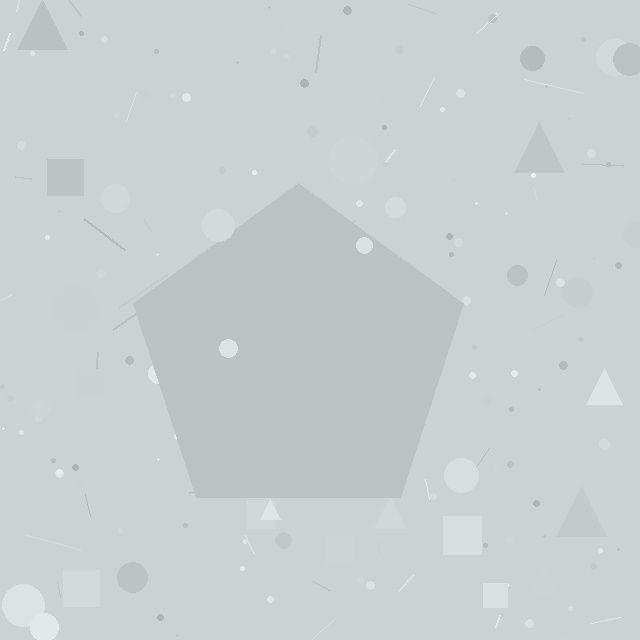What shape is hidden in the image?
A pentagon is hidden in the image.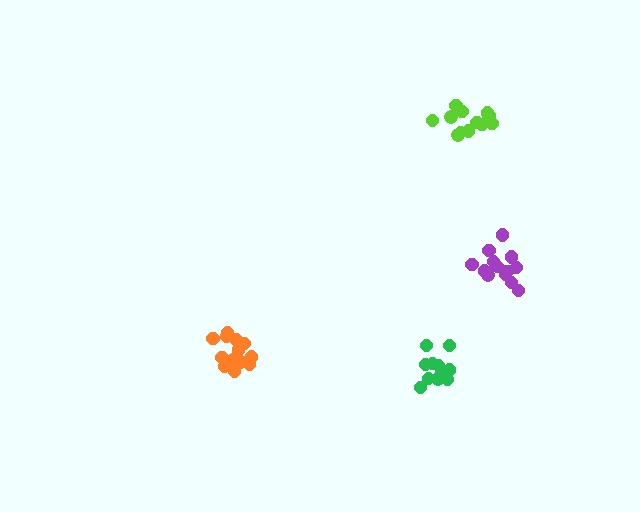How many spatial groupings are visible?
There are 4 spatial groupings.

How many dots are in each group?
Group 1: 14 dots, Group 2: 11 dots, Group 3: 14 dots, Group 4: 12 dots (51 total).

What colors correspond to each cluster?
The clusters are colored: orange, green, purple, lime.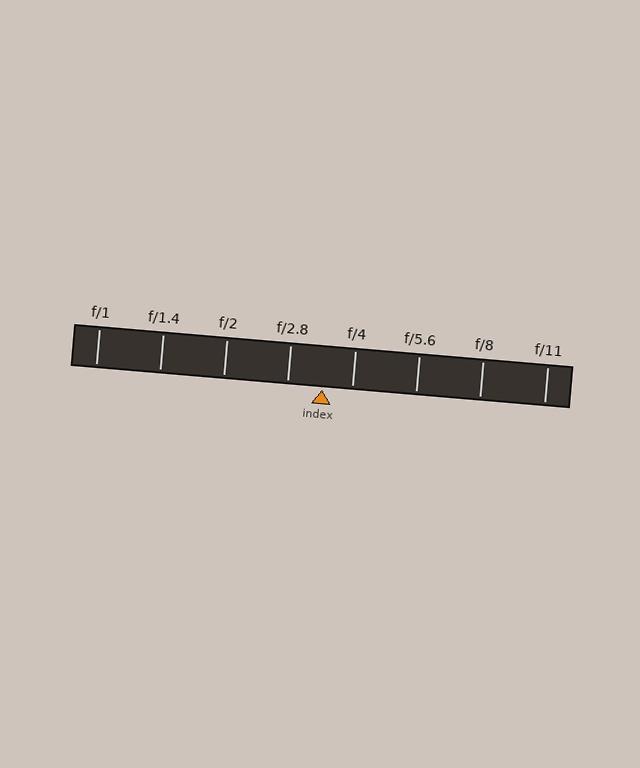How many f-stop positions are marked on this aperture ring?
There are 8 f-stop positions marked.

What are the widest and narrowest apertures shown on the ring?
The widest aperture shown is f/1 and the narrowest is f/11.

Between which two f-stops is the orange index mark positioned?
The index mark is between f/2.8 and f/4.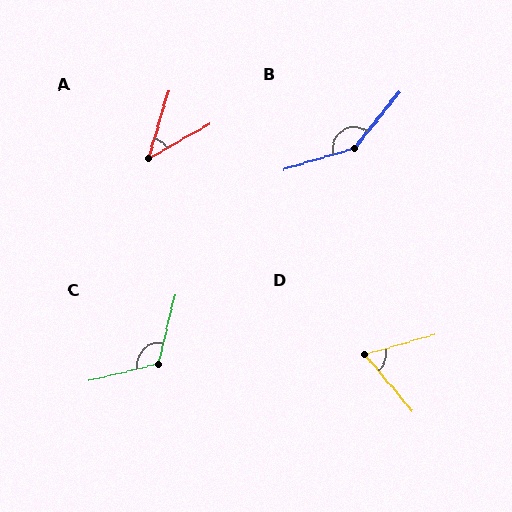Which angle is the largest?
B, at approximately 146 degrees.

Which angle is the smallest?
A, at approximately 44 degrees.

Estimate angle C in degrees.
Approximately 117 degrees.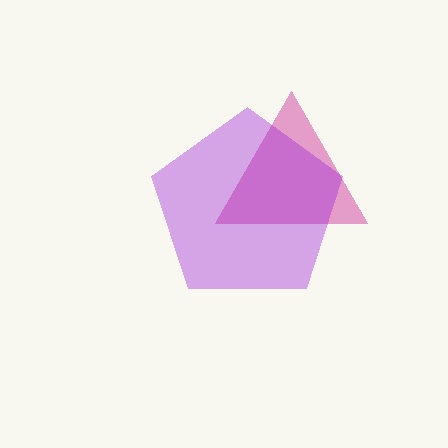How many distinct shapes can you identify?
There are 2 distinct shapes: a magenta triangle, a purple pentagon.